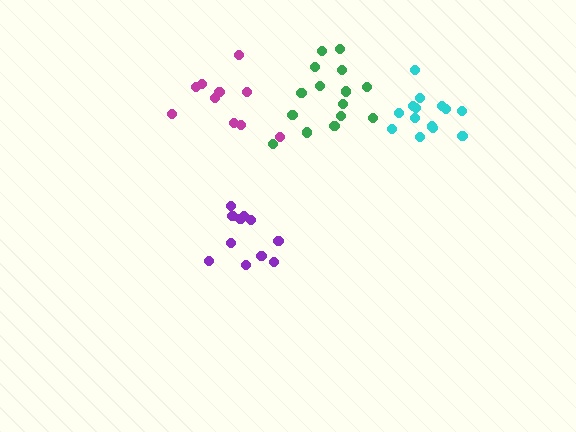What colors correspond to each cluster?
The clusters are colored: magenta, cyan, purple, green.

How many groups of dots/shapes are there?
There are 4 groups.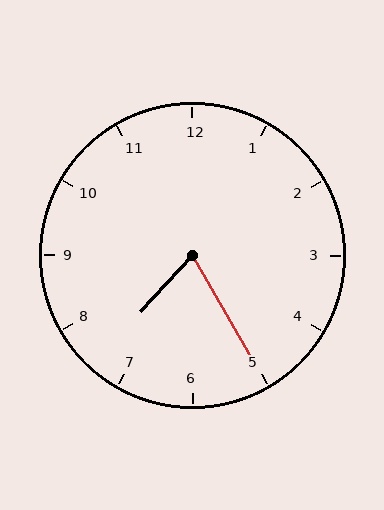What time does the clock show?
7:25.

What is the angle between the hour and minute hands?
Approximately 72 degrees.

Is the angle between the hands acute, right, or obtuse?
It is acute.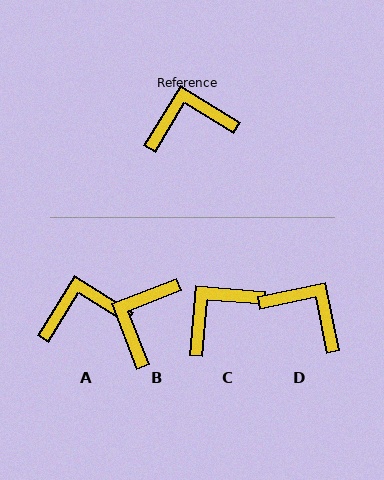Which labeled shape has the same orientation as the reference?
A.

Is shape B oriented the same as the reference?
No, it is off by about 53 degrees.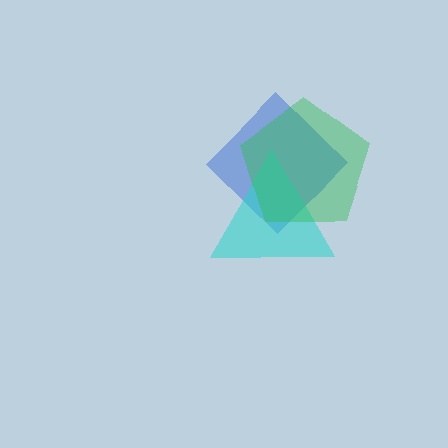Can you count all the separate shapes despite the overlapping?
Yes, there are 3 separate shapes.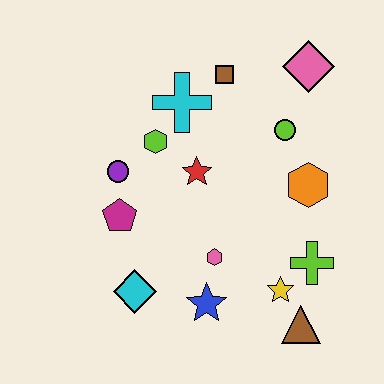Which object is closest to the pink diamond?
The lime circle is closest to the pink diamond.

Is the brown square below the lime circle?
No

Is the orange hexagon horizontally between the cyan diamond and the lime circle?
No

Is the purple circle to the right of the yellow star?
No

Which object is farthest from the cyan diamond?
The pink diamond is farthest from the cyan diamond.